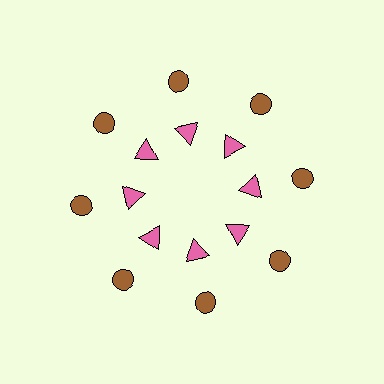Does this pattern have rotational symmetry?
Yes, this pattern has 8-fold rotational symmetry. It looks the same after rotating 45 degrees around the center.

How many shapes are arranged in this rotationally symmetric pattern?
There are 16 shapes, arranged in 8 groups of 2.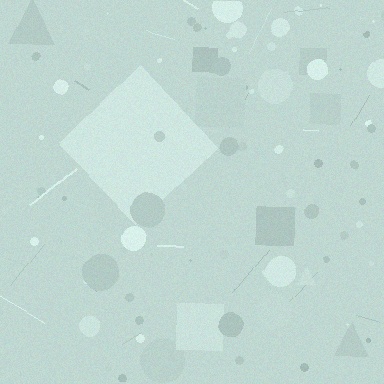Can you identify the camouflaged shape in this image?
The camouflaged shape is a diamond.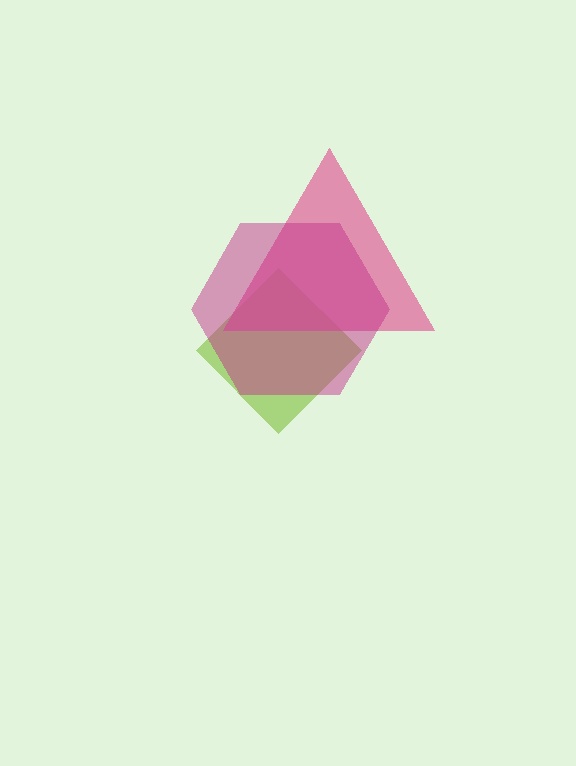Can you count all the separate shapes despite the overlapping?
Yes, there are 3 separate shapes.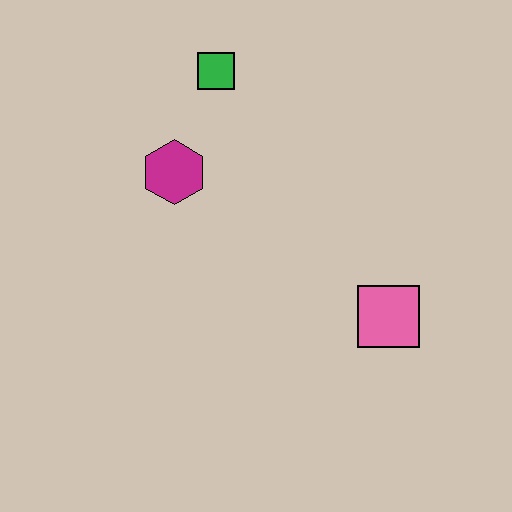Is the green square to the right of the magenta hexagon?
Yes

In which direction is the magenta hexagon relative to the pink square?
The magenta hexagon is to the left of the pink square.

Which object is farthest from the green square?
The pink square is farthest from the green square.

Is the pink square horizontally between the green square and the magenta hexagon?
No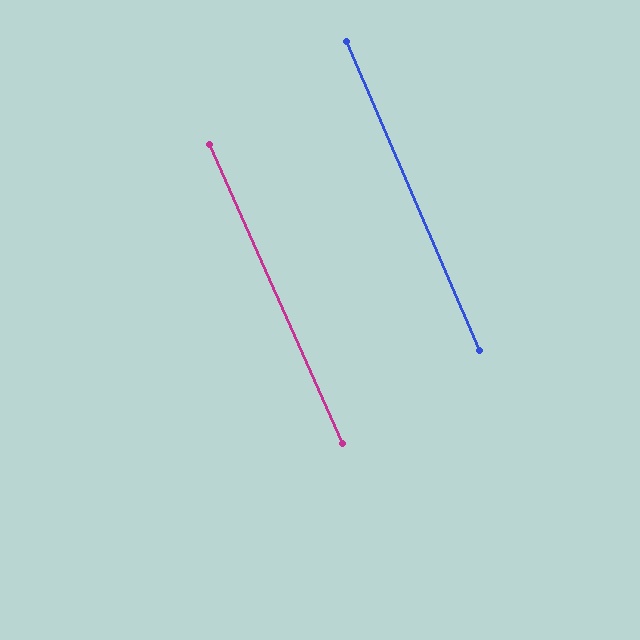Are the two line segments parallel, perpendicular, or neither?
Parallel — their directions differ by only 0.7°.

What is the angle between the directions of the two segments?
Approximately 1 degree.